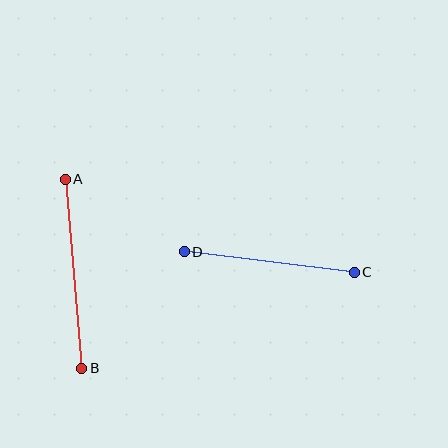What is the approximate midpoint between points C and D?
The midpoint is at approximately (269, 262) pixels.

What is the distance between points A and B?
The distance is approximately 190 pixels.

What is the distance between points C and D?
The distance is approximately 171 pixels.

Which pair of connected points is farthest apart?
Points A and B are farthest apart.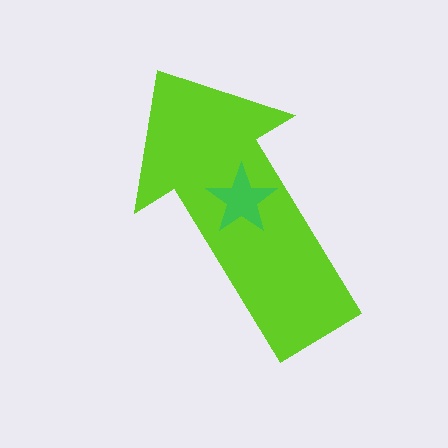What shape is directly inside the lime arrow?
The green star.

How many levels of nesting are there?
2.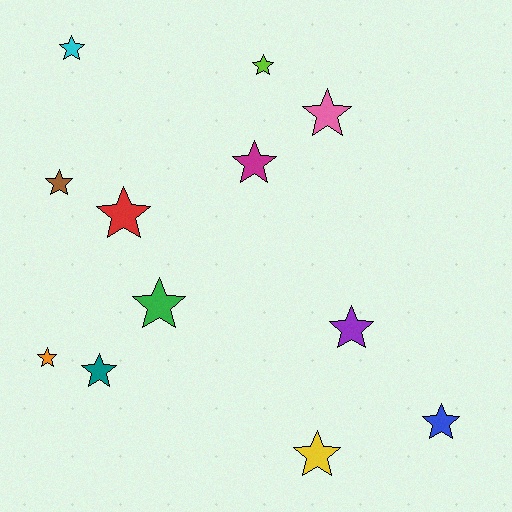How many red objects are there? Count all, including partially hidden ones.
There is 1 red object.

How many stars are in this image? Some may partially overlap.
There are 12 stars.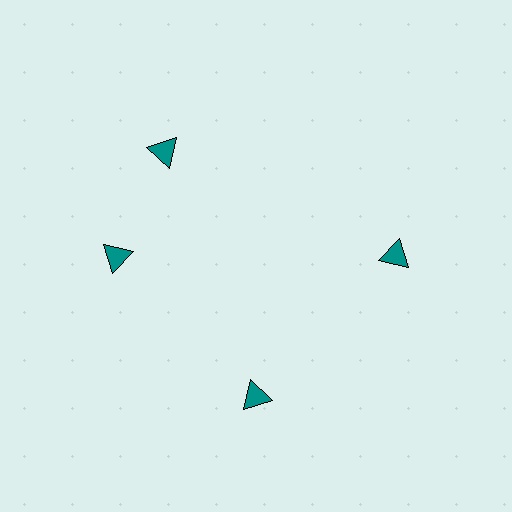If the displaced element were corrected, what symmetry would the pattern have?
It would have 4-fold rotational symmetry — the pattern would map onto itself every 90 degrees.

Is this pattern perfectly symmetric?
No. The 4 teal triangles are arranged in a ring, but one element near the 12 o'clock position is rotated out of alignment along the ring, breaking the 4-fold rotational symmetry.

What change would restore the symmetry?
The symmetry would be restored by rotating it back into even spacing with its neighbors so that all 4 triangles sit at equal angles and equal distance from the center.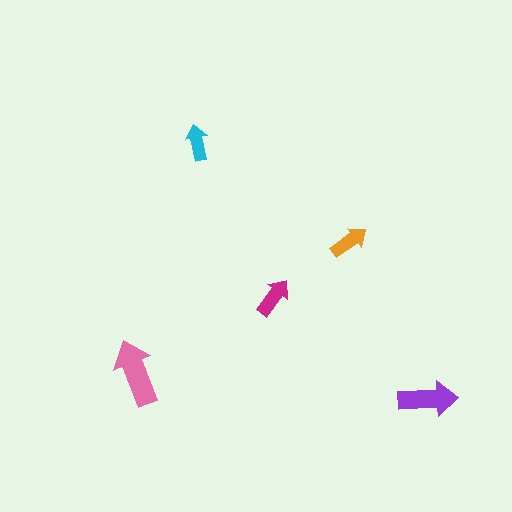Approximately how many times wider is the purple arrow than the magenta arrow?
About 1.5 times wider.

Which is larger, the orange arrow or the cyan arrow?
The orange one.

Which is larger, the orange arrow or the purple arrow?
The purple one.